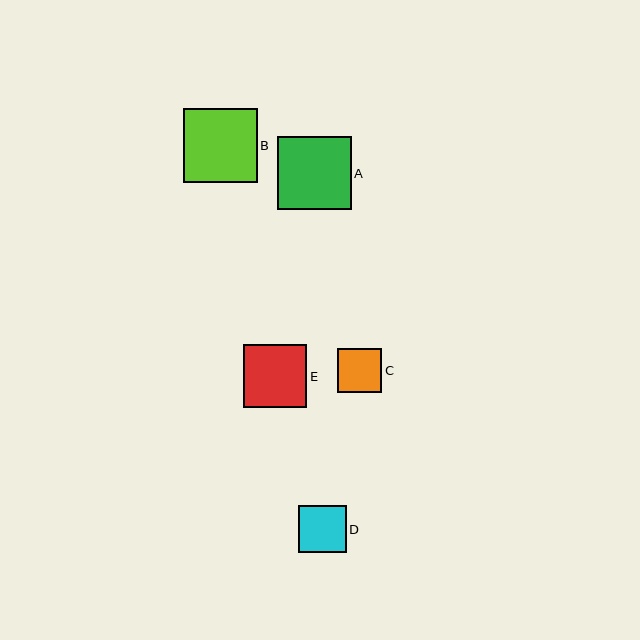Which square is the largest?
Square B is the largest with a size of approximately 74 pixels.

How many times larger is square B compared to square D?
Square B is approximately 1.5 times the size of square D.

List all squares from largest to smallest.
From largest to smallest: B, A, E, D, C.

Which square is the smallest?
Square C is the smallest with a size of approximately 45 pixels.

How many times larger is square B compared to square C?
Square B is approximately 1.7 times the size of square C.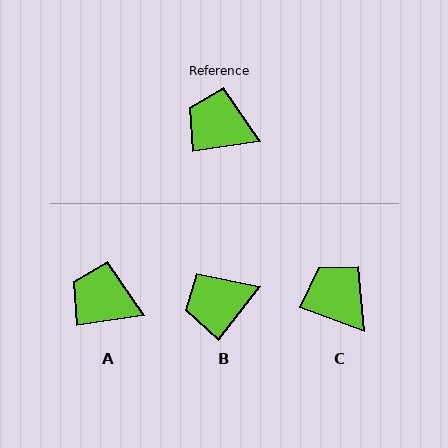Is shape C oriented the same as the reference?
No, it is off by about 29 degrees.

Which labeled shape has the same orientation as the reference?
A.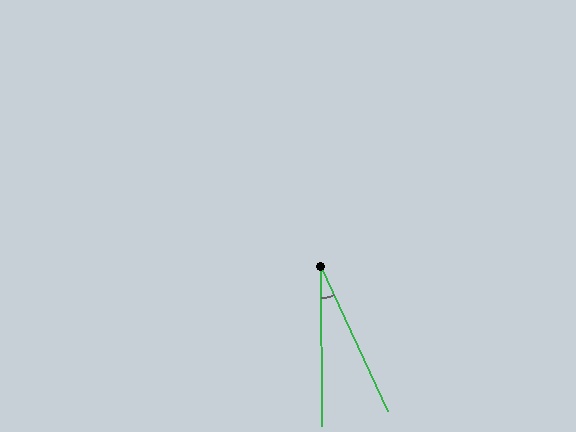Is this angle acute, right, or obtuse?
It is acute.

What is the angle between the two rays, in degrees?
Approximately 24 degrees.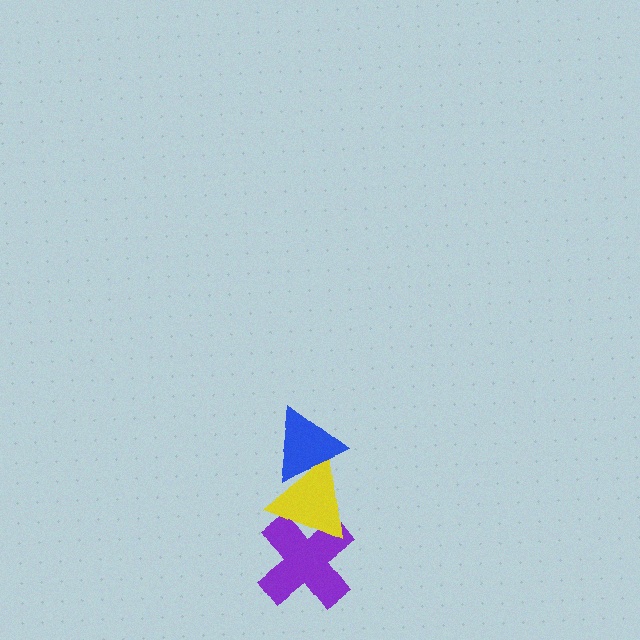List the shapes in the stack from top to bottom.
From top to bottom: the blue triangle, the yellow triangle, the purple cross.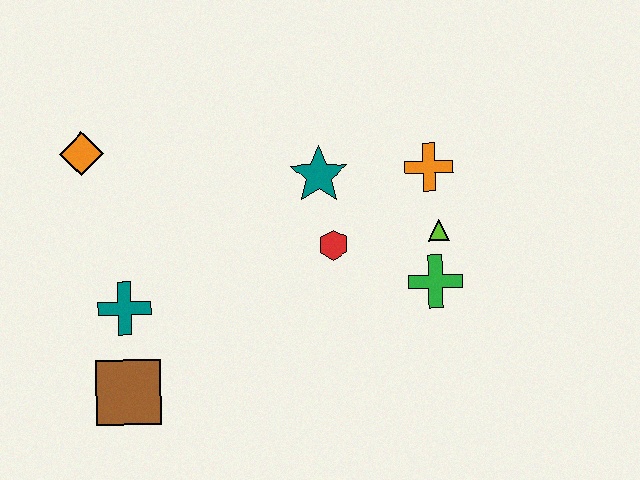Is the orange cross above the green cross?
Yes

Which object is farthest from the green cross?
The orange diamond is farthest from the green cross.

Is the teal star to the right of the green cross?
No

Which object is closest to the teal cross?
The brown square is closest to the teal cross.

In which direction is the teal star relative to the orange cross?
The teal star is to the left of the orange cross.